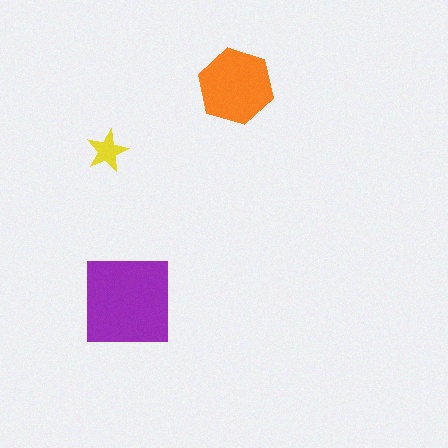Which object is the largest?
The purple square.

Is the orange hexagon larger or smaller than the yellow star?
Larger.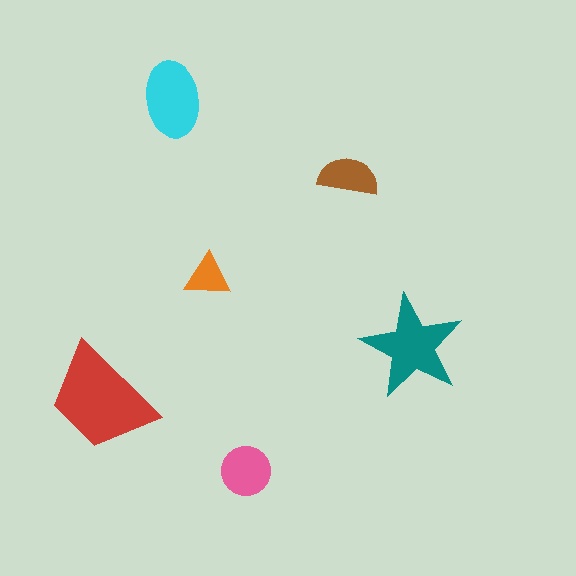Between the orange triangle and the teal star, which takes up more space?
The teal star.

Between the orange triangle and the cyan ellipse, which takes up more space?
The cyan ellipse.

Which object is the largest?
The red trapezoid.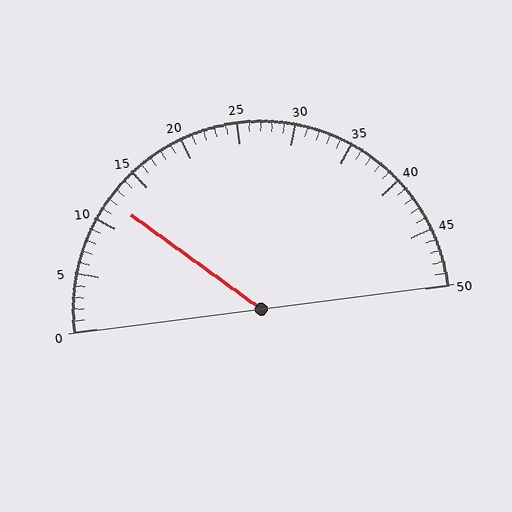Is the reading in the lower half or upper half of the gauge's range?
The reading is in the lower half of the range (0 to 50).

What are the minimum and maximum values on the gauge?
The gauge ranges from 0 to 50.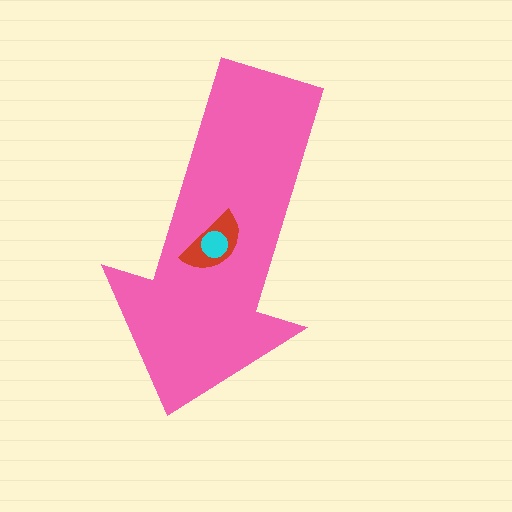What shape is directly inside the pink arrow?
The red semicircle.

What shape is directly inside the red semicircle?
The cyan circle.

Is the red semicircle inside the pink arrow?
Yes.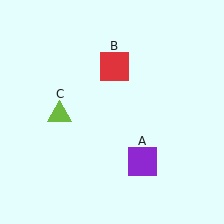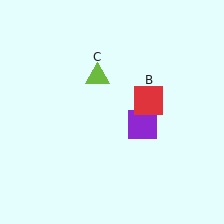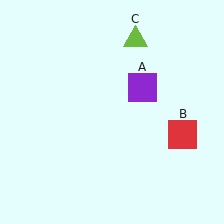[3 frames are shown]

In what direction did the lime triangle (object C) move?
The lime triangle (object C) moved up and to the right.